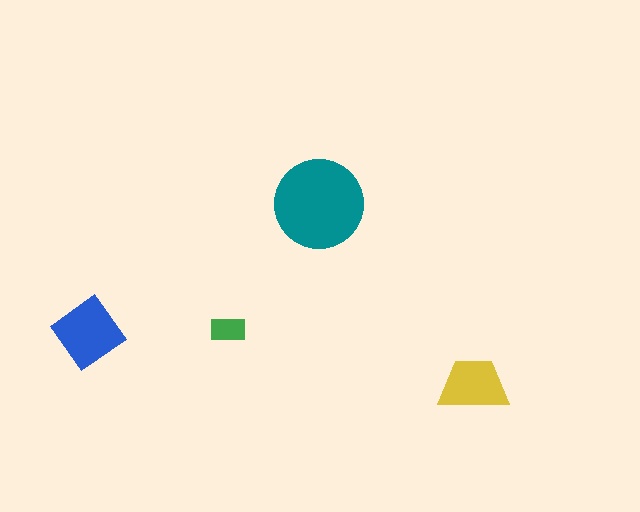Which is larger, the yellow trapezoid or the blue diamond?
The blue diamond.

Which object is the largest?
The teal circle.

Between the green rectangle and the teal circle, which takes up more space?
The teal circle.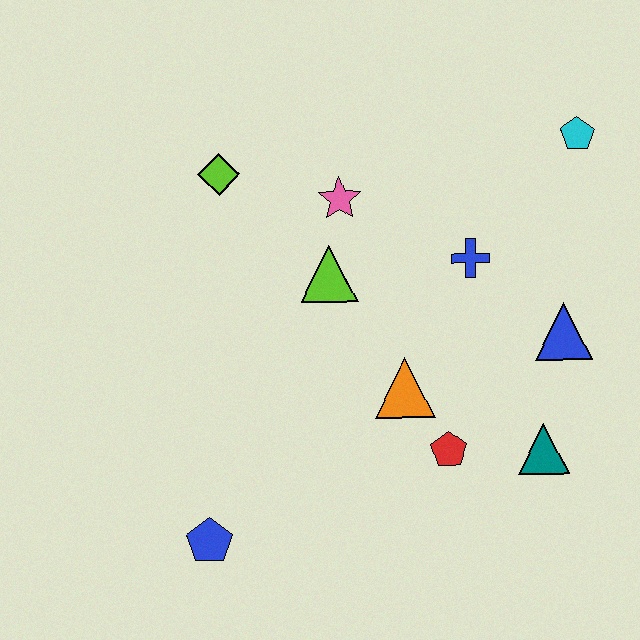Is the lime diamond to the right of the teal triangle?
No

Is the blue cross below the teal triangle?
No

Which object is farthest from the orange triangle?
The cyan pentagon is farthest from the orange triangle.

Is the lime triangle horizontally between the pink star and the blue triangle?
No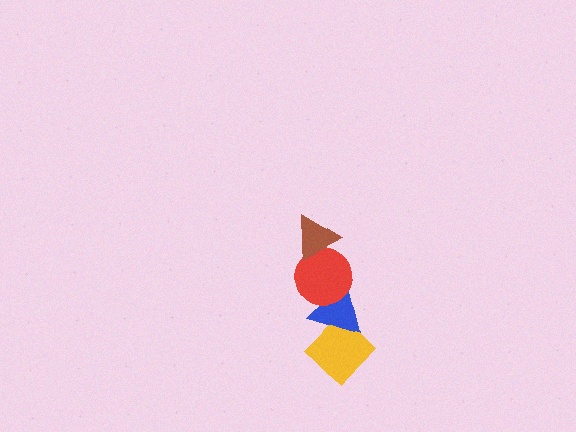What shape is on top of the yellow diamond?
The blue triangle is on top of the yellow diamond.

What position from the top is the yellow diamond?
The yellow diamond is 4th from the top.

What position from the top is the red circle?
The red circle is 2nd from the top.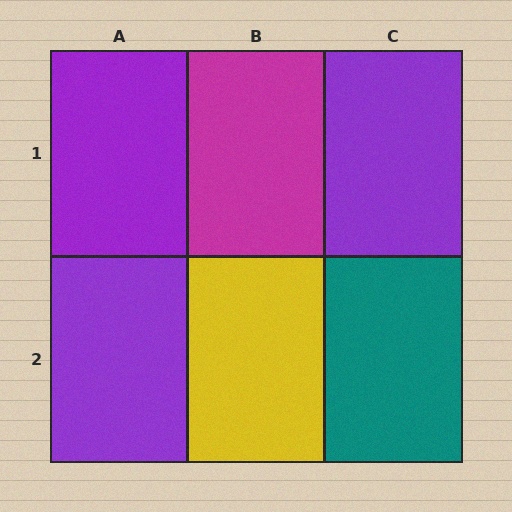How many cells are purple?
3 cells are purple.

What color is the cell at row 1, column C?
Purple.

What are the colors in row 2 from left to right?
Purple, yellow, teal.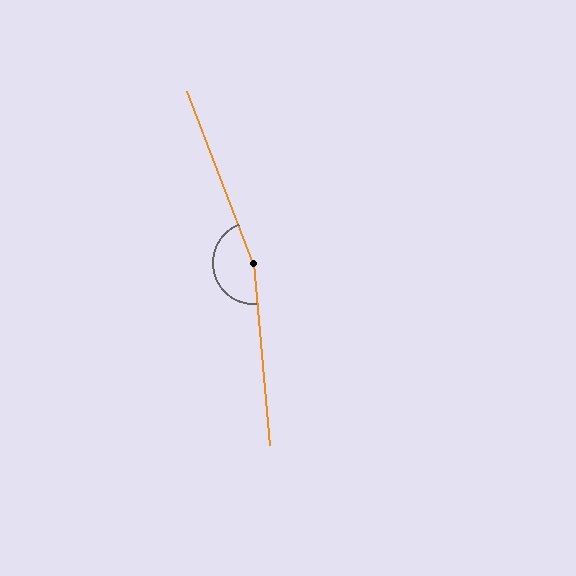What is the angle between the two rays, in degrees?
Approximately 164 degrees.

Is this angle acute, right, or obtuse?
It is obtuse.